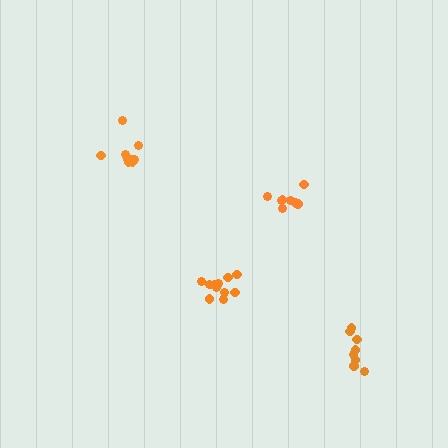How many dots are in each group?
Group 1: 9 dots, Group 2: 8 dots, Group 3: 12 dots, Group 4: 8 dots (37 total).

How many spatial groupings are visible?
There are 4 spatial groupings.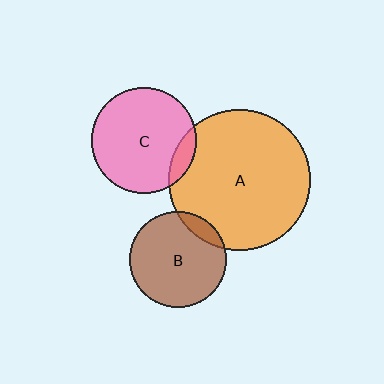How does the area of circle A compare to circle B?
Approximately 2.1 times.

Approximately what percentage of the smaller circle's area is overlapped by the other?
Approximately 10%.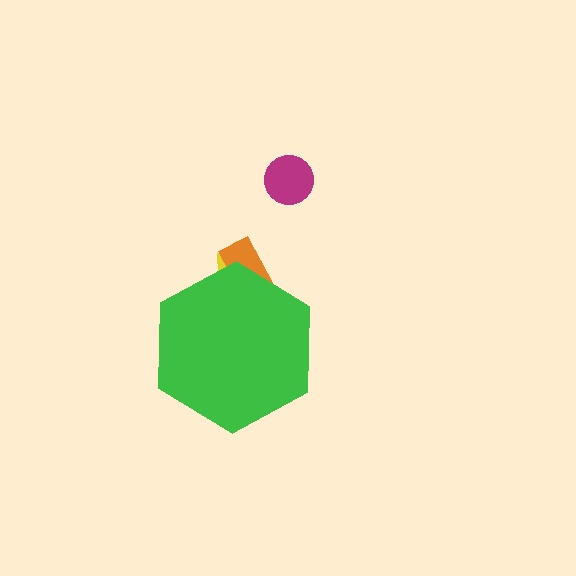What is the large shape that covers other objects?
A green hexagon.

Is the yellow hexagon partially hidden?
Yes, the yellow hexagon is partially hidden behind the green hexagon.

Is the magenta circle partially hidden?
No, the magenta circle is fully visible.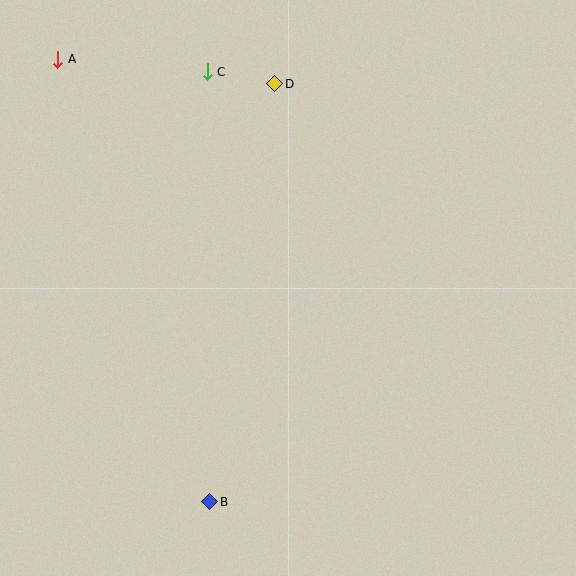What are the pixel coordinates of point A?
Point A is at (58, 59).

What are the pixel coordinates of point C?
Point C is at (207, 72).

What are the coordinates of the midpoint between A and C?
The midpoint between A and C is at (132, 66).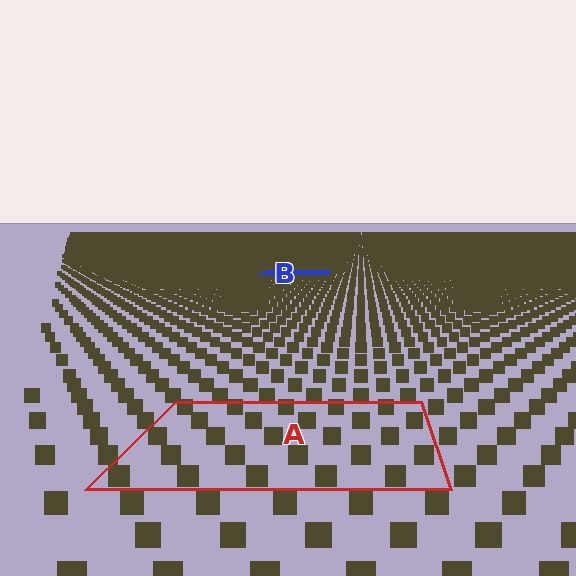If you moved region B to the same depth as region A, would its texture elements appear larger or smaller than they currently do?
They would appear larger. At a closer depth, the same texture elements are projected at a bigger on-screen size.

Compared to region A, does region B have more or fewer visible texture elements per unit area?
Region B has more texture elements per unit area — they are packed more densely because it is farther away.